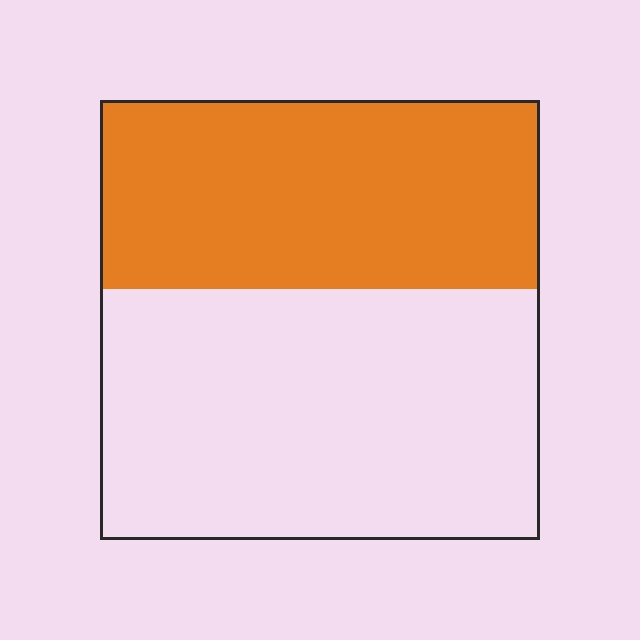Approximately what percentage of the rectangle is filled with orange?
Approximately 45%.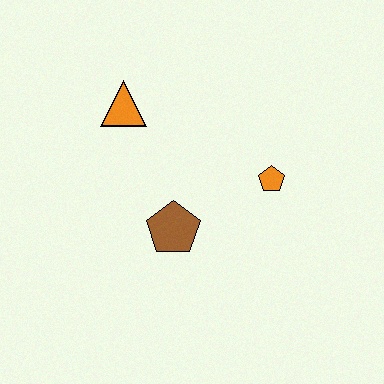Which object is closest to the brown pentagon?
The orange pentagon is closest to the brown pentagon.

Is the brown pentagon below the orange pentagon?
Yes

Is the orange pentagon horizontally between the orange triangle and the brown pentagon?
No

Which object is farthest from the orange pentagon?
The orange triangle is farthest from the orange pentagon.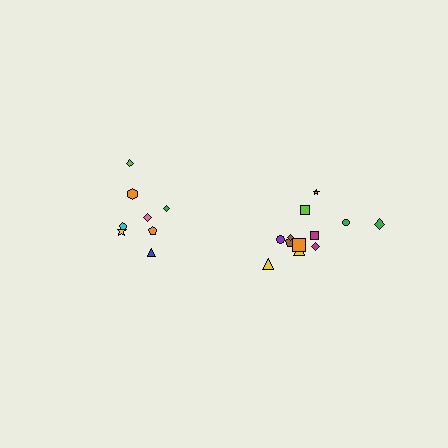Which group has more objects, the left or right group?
The right group.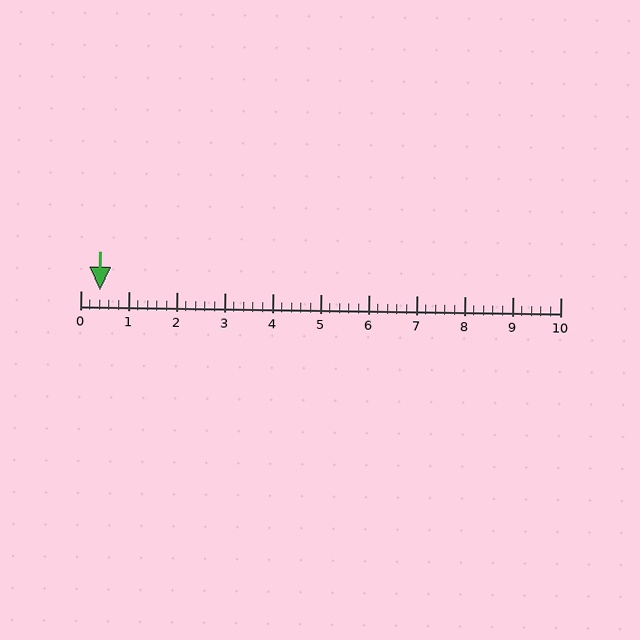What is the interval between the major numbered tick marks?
The major tick marks are spaced 1 units apart.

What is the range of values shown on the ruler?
The ruler shows values from 0 to 10.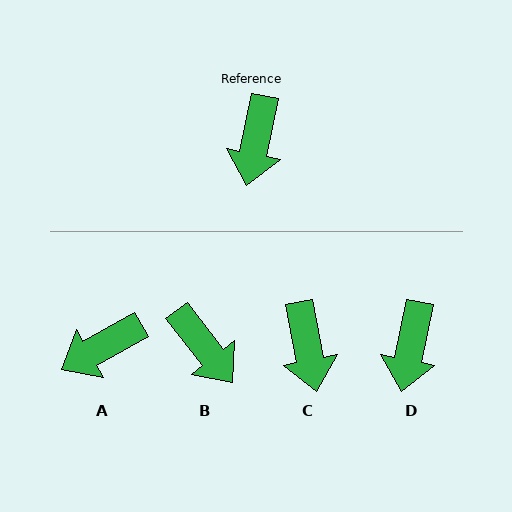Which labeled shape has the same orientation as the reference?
D.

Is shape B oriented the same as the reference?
No, it is off by about 49 degrees.